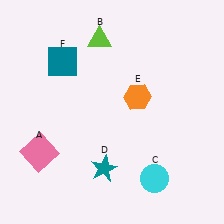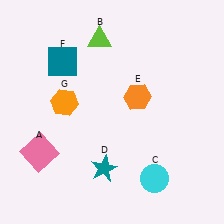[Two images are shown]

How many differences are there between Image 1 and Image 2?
There is 1 difference between the two images.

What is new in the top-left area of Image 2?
An orange hexagon (G) was added in the top-left area of Image 2.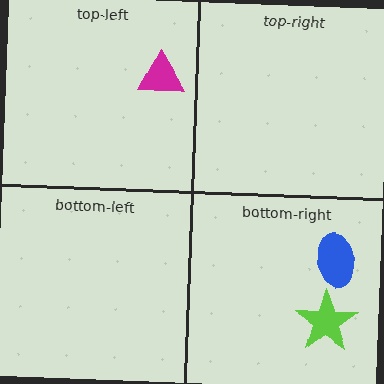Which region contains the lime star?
The bottom-right region.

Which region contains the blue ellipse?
The bottom-right region.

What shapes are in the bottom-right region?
The lime star, the blue ellipse.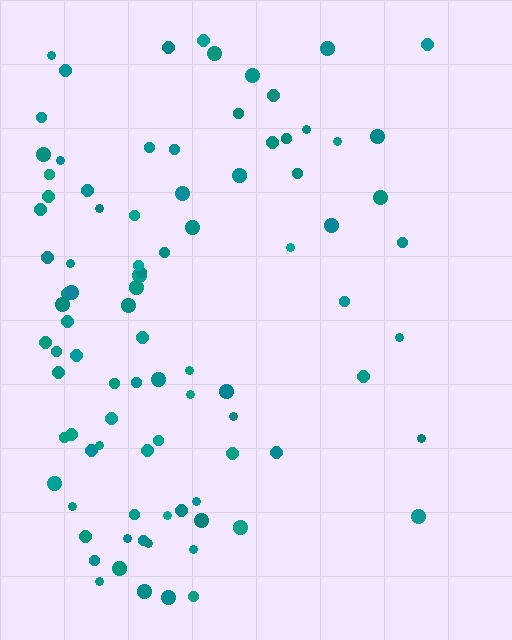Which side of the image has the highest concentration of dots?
The left.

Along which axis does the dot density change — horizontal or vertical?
Horizontal.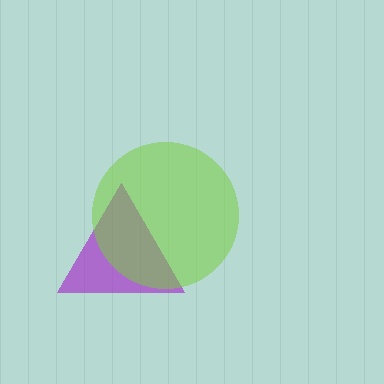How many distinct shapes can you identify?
There are 2 distinct shapes: a purple triangle, a lime circle.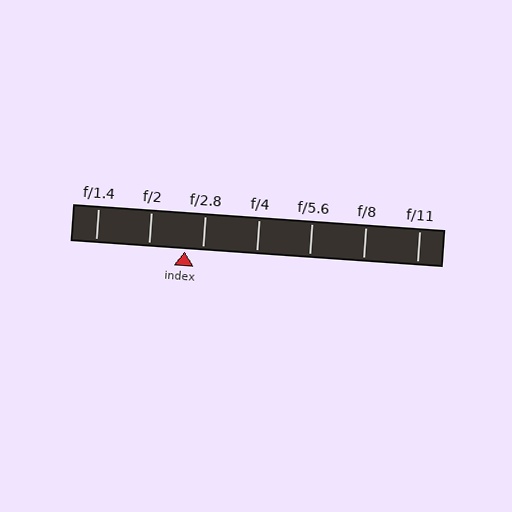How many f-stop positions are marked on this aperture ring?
There are 7 f-stop positions marked.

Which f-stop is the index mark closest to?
The index mark is closest to f/2.8.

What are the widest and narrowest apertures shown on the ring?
The widest aperture shown is f/1.4 and the narrowest is f/11.